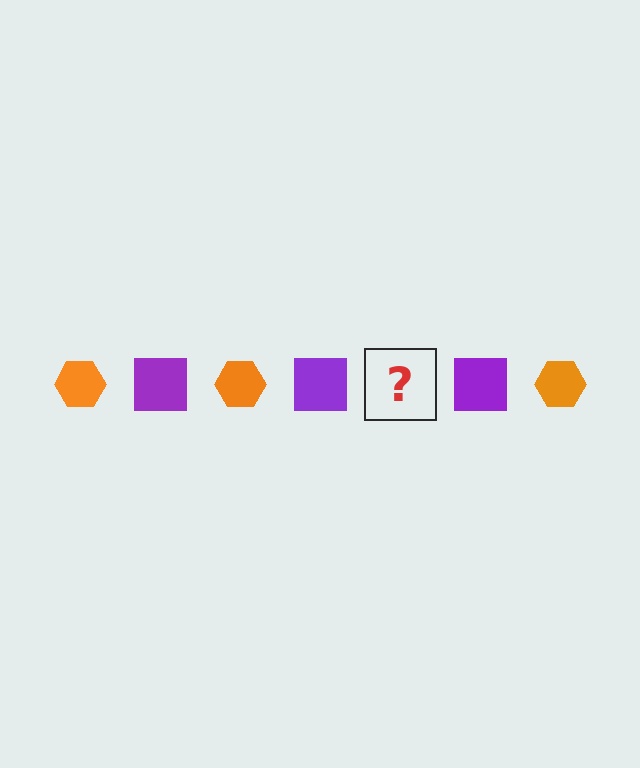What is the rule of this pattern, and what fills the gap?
The rule is that the pattern alternates between orange hexagon and purple square. The gap should be filled with an orange hexagon.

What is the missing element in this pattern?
The missing element is an orange hexagon.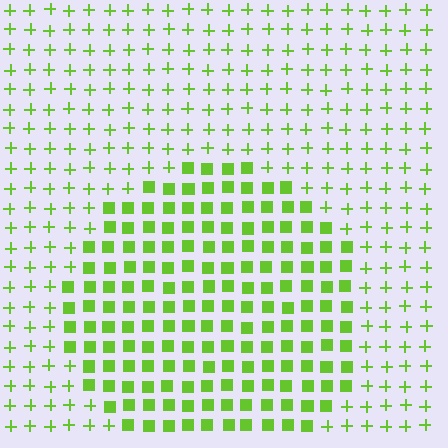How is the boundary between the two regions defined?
The boundary is defined by a change in element shape: squares inside vs. plus signs outside. All elements share the same color and spacing.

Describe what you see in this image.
The image is filled with small lime elements arranged in a uniform grid. A circle-shaped region contains squares, while the surrounding area contains plus signs. The boundary is defined purely by the change in element shape.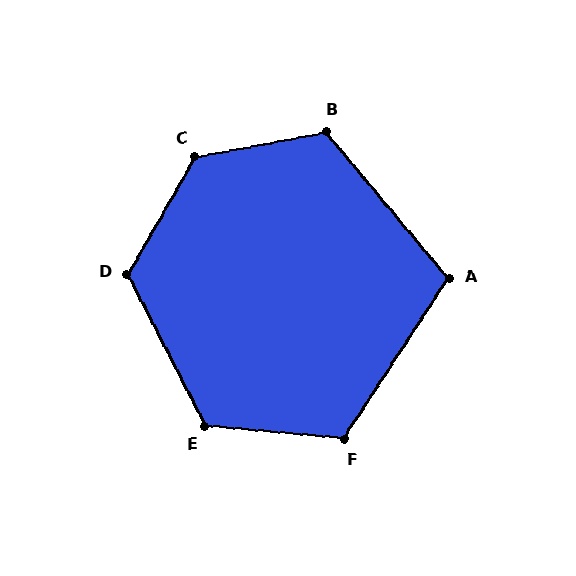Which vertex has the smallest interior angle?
A, at approximately 107 degrees.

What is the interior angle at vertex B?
Approximately 119 degrees (obtuse).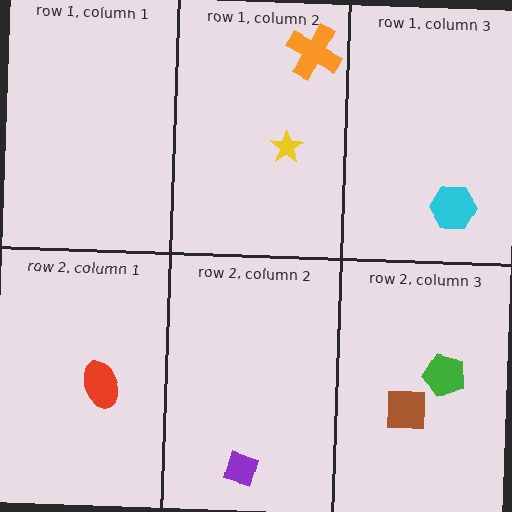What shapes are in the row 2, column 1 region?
The red ellipse.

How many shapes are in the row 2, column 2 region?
1.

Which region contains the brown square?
The row 2, column 3 region.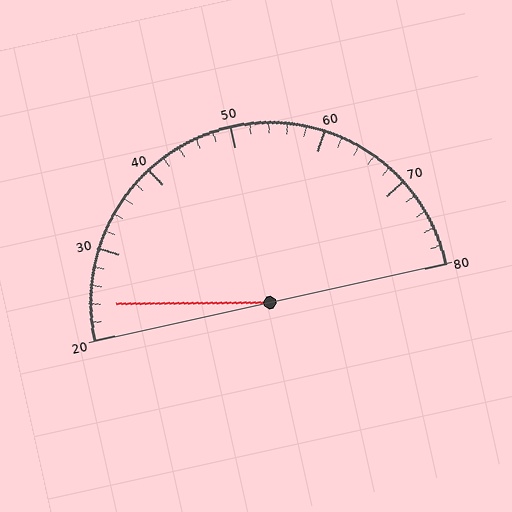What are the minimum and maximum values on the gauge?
The gauge ranges from 20 to 80.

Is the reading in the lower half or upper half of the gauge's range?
The reading is in the lower half of the range (20 to 80).